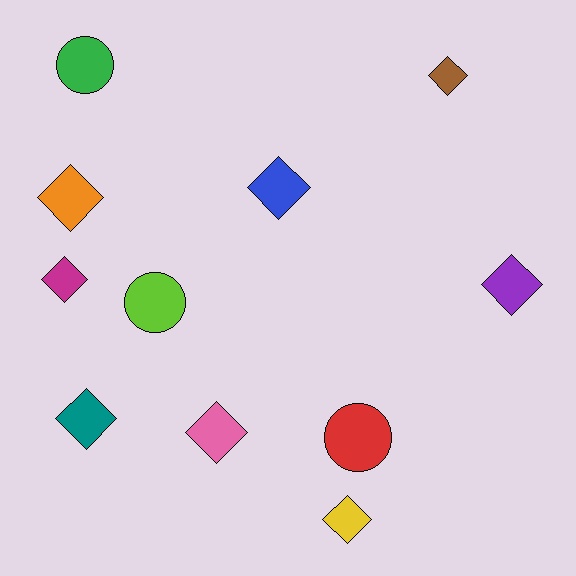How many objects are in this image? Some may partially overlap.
There are 11 objects.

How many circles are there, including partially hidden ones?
There are 3 circles.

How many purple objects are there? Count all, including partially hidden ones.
There is 1 purple object.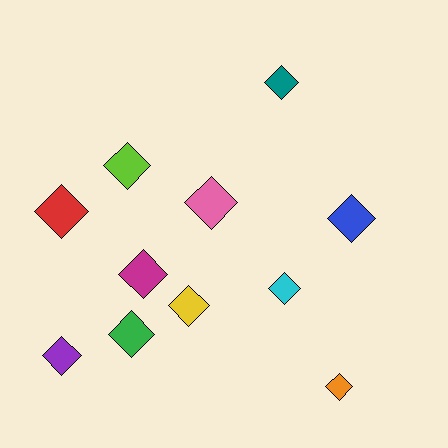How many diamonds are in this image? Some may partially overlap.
There are 11 diamonds.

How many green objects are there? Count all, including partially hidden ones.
There is 1 green object.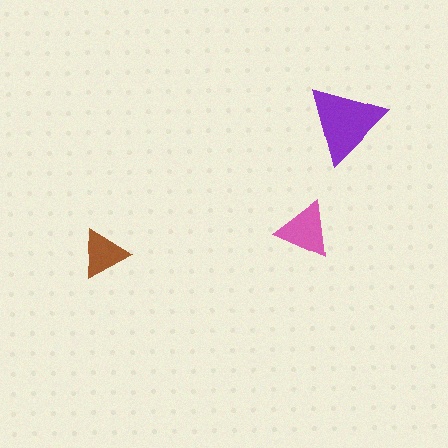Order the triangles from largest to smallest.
the purple one, the pink one, the brown one.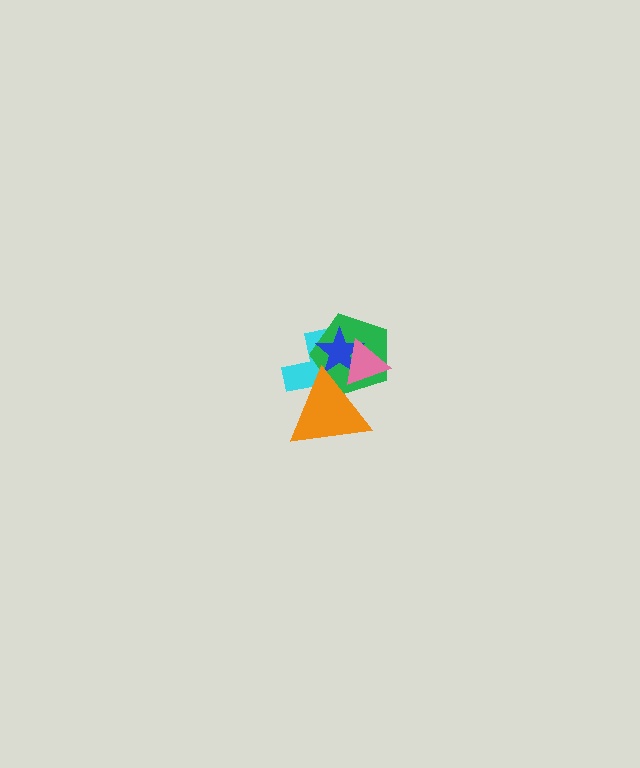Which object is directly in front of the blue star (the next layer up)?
The pink triangle is directly in front of the blue star.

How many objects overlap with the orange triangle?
4 objects overlap with the orange triangle.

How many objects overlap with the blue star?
4 objects overlap with the blue star.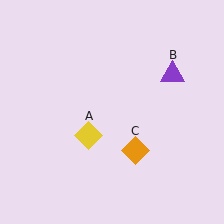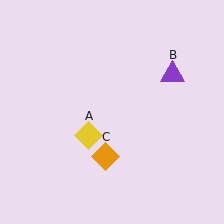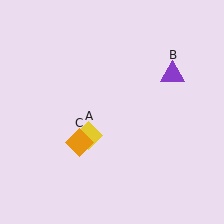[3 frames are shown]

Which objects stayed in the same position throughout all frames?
Yellow diamond (object A) and purple triangle (object B) remained stationary.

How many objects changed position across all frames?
1 object changed position: orange diamond (object C).